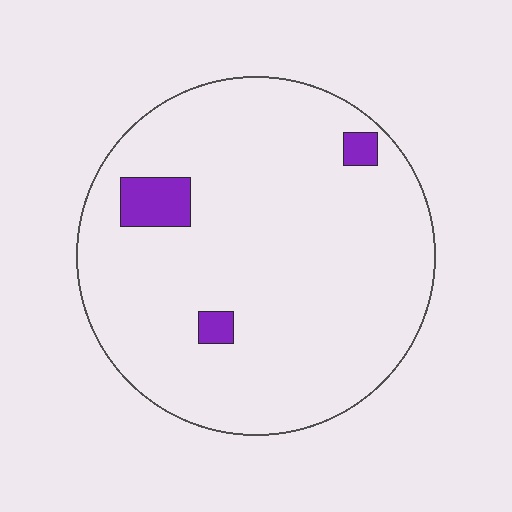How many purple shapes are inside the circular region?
3.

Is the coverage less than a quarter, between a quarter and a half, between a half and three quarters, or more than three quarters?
Less than a quarter.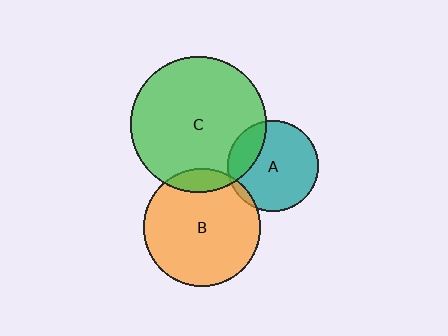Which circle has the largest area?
Circle C (green).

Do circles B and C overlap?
Yes.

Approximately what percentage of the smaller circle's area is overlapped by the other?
Approximately 10%.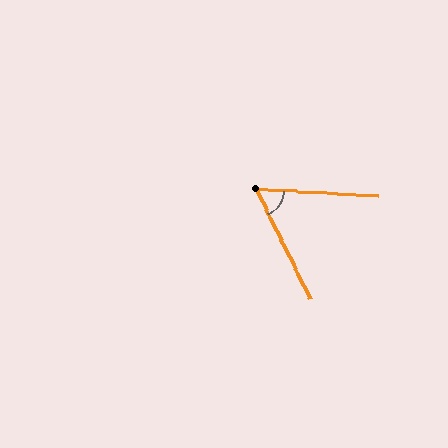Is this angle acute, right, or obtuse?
It is acute.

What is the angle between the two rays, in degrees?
Approximately 60 degrees.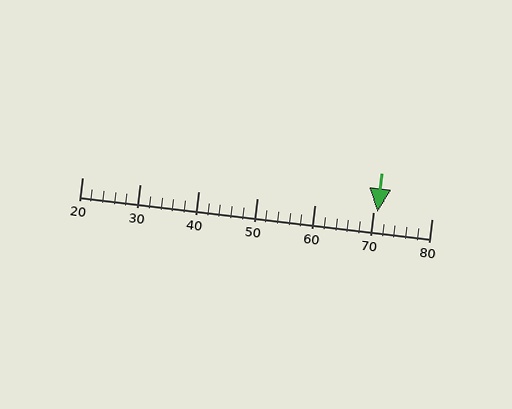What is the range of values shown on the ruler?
The ruler shows values from 20 to 80.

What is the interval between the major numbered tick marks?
The major tick marks are spaced 10 units apart.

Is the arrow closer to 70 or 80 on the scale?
The arrow is closer to 70.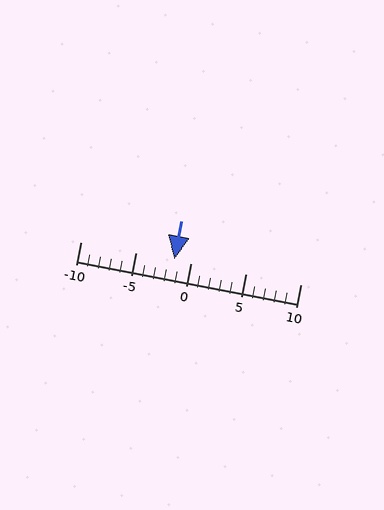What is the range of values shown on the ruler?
The ruler shows values from -10 to 10.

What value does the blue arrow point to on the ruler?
The blue arrow points to approximately -2.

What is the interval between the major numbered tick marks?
The major tick marks are spaced 5 units apart.